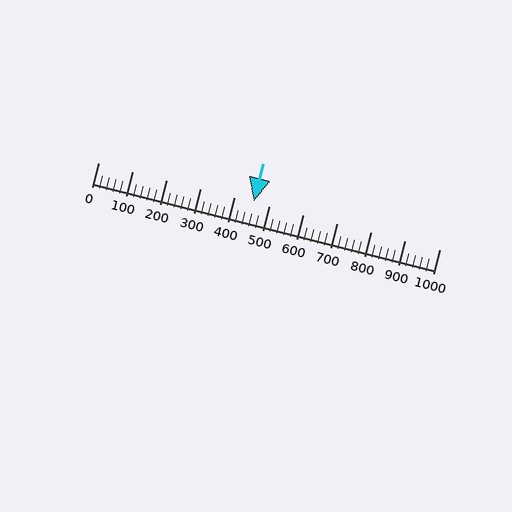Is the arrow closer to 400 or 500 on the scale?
The arrow is closer to 500.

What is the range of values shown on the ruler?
The ruler shows values from 0 to 1000.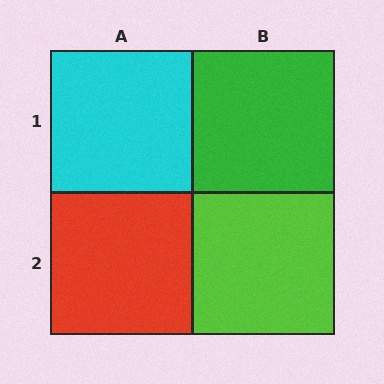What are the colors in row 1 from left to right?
Cyan, green.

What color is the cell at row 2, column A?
Red.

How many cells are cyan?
1 cell is cyan.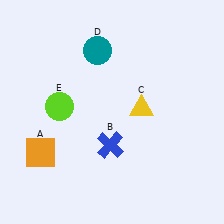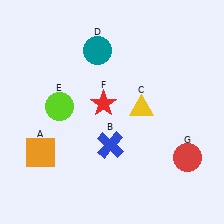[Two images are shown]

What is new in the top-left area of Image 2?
A red star (F) was added in the top-left area of Image 2.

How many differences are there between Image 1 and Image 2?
There are 2 differences between the two images.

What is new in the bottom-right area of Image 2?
A red circle (G) was added in the bottom-right area of Image 2.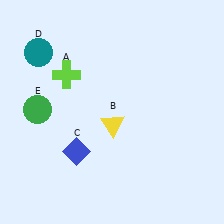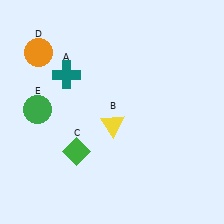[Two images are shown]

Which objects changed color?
A changed from lime to teal. C changed from blue to green. D changed from teal to orange.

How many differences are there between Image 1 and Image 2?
There are 3 differences between the two images.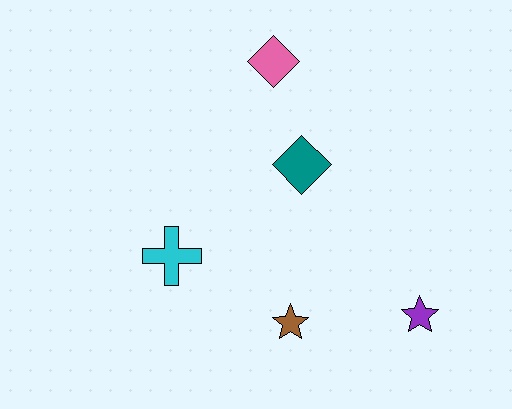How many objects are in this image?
There are 5 objects.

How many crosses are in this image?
There is 1 cross.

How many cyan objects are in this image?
There is 1 cyan object.